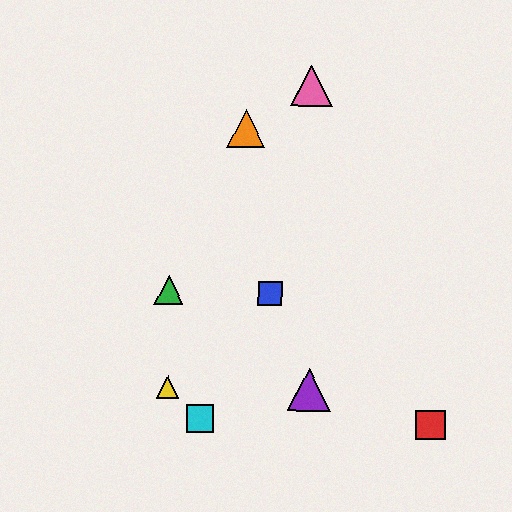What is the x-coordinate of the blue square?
The blue square is at x≈270.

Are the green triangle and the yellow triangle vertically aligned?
Yes, both are at x≈169.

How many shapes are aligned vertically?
2 shapes (the green triangle, the yellow triangle) are aligned vertically.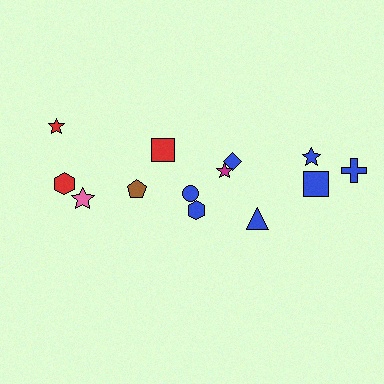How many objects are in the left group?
There are 5 objects.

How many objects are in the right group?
There are 8 objects.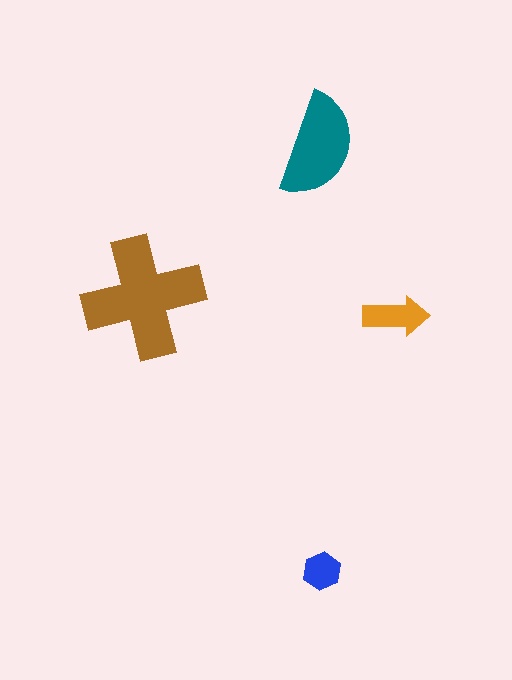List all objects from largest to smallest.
The brown cross, the teal semicircle, the orange arrow, the blue hexagon.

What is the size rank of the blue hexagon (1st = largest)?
4th.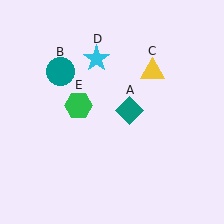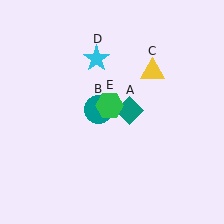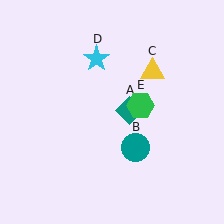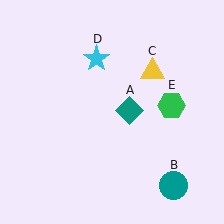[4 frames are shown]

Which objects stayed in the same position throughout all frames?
Teal diamond (object A) and yellow triangle (object C) and cyan star (object D) remained stationary.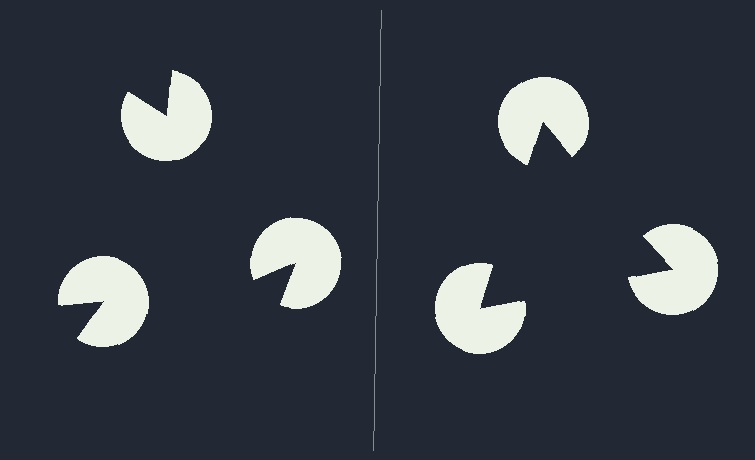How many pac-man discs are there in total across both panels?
6 — 3 on each side.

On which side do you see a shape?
An illusory triangle appears on the right side. On the left side the wedge cuts are rotated, so no coherent shape forms.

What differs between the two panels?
The pac-man discs are positioned identically on both sides; only the wedge orientations differ. On the right they align to a triangle; on the left they are misaligned.